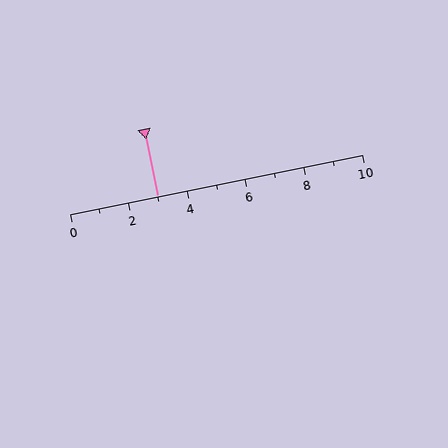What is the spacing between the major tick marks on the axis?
The major ticks are spaced 2 apart.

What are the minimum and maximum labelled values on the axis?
The axis runs from 0 to 10.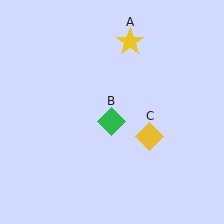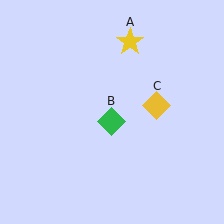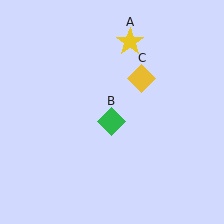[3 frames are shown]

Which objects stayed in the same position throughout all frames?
Yellow star (object A) and green diamond (object B) remained stationary.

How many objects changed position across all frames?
1 object changed position: yellow diamond (object C).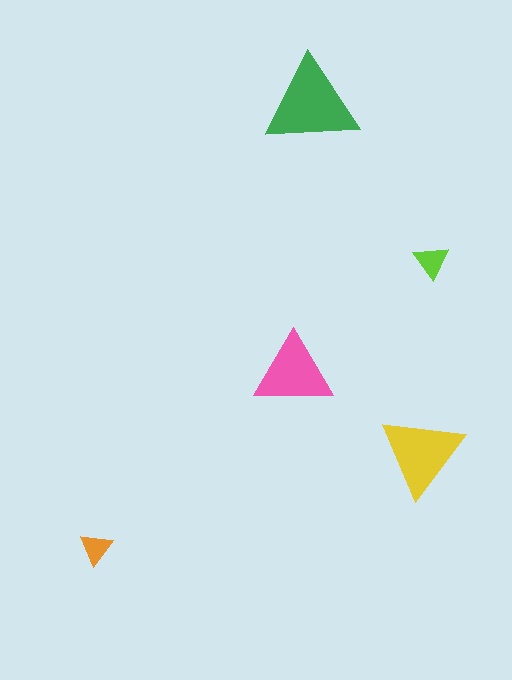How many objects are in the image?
There are 5 objects in the image.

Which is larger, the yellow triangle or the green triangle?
The green one.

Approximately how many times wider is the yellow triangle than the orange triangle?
About 2.5 times wider.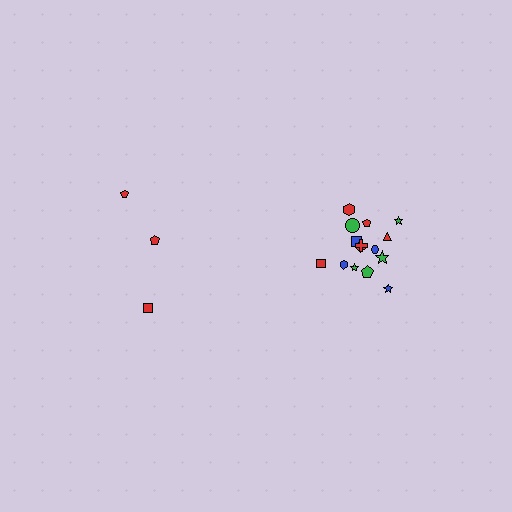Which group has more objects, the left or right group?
The right group.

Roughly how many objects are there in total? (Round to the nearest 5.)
Roughly 20 objects in total.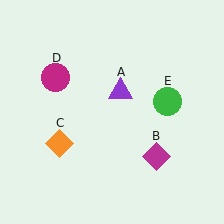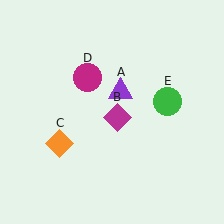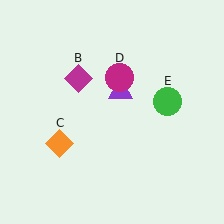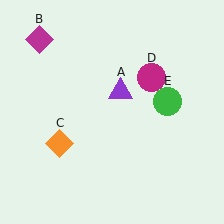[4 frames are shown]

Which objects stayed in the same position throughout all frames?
Purple triangle (object A) and orange diamond (object C) and green circle (object E) remained stationary.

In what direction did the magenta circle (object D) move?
The magenta circle (object D) moved right.